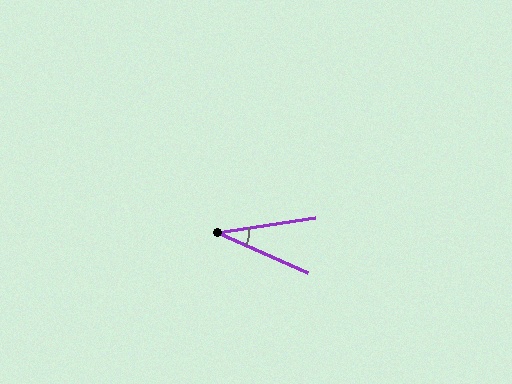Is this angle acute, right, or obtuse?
It is acute.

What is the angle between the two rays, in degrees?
Approximately 33 degrees.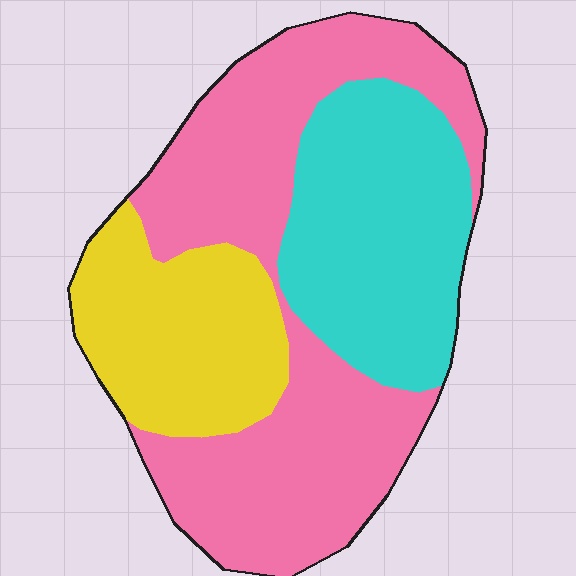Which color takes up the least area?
Yellow, at roughly 20%.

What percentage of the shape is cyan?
Cyan covers about 30% of the shape.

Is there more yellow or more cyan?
Cyan.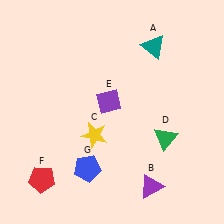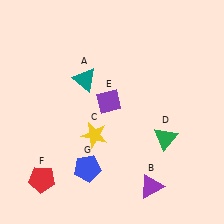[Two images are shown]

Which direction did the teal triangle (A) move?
The teal triangle (A) moved left.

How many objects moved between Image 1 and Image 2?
1 object moved between the two images.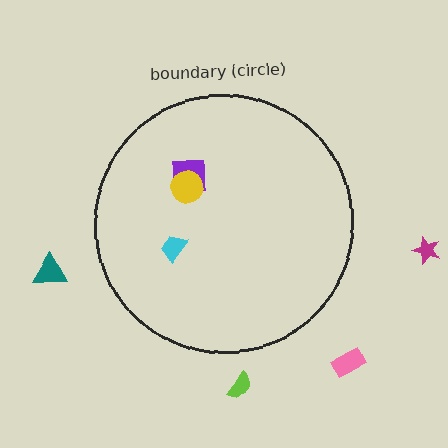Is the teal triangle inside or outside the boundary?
Outside.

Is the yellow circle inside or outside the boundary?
Inside.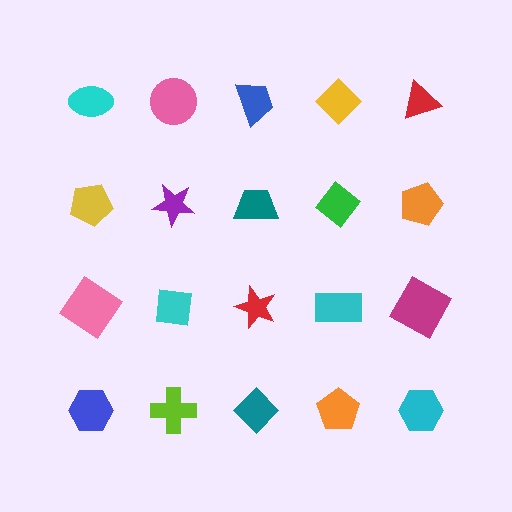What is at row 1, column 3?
A blue trapezoid.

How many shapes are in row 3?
5 shapes.